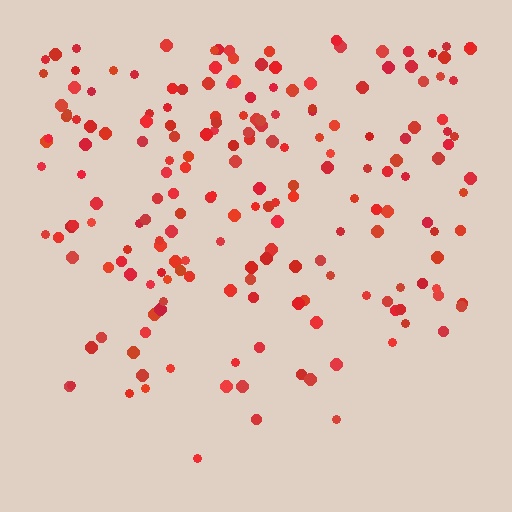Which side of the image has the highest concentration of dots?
The top.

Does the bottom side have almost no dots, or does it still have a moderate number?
Still a moderate number, just noticeably fewer than the top.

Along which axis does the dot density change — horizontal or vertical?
Vertical.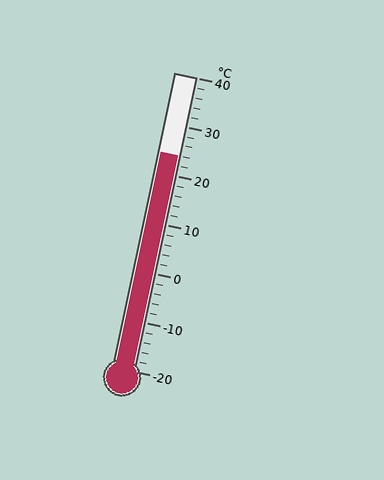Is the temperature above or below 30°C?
The temperature is below 30°C.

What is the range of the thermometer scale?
The thermometer scale ranges from -20°C to 40°C.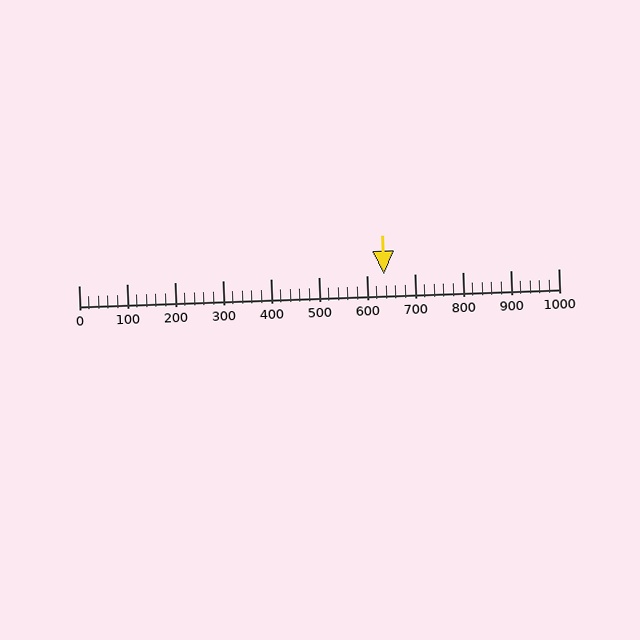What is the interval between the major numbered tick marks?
The major tick marks are spaced 100 units apart.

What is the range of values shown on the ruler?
The ruler shows values from 0 to 1000.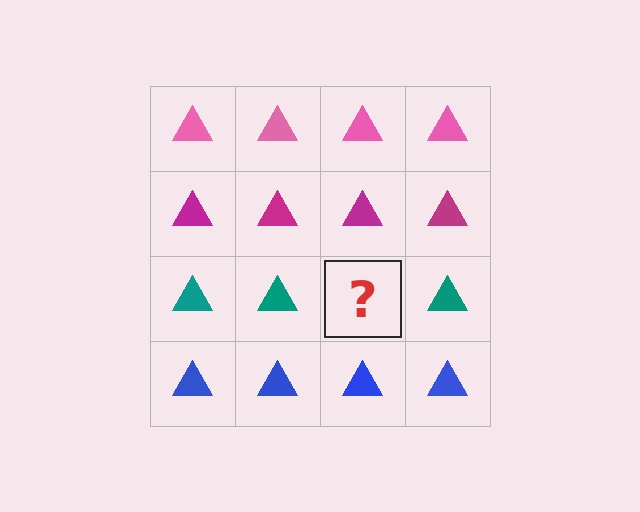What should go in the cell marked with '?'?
The missing cell should contain a teal triangle.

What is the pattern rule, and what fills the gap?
The rule is that each row has a consistent color. The gap should be filled with a teal triangle.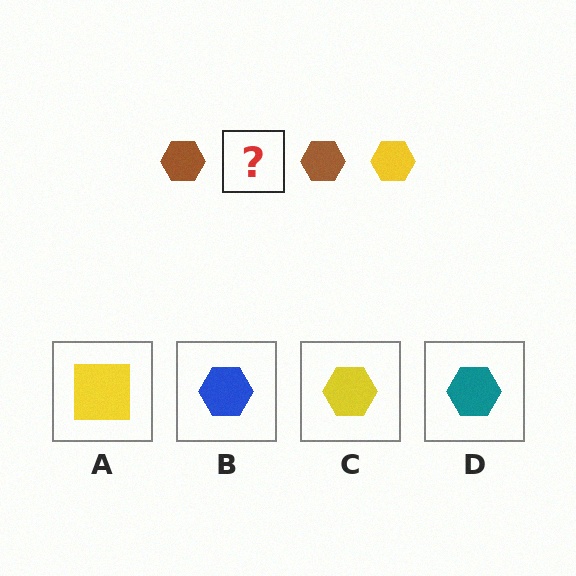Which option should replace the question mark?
Option C.